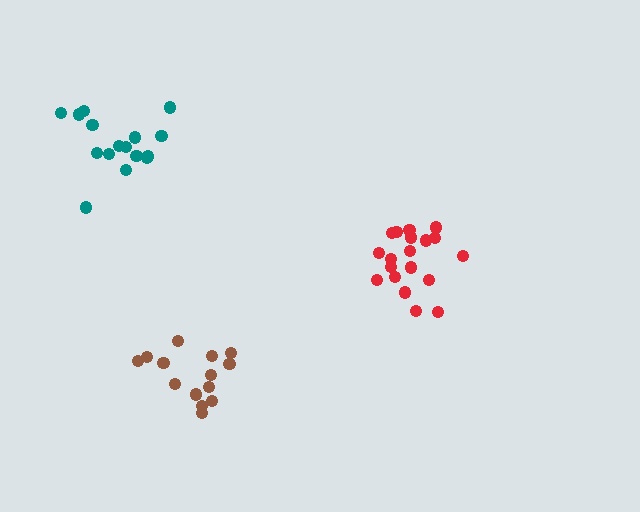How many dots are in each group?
Group 1: 14 dots, Group 2: 19 dots, Group 3: 17 dots (50 total).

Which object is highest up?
The teal cluster is topmost.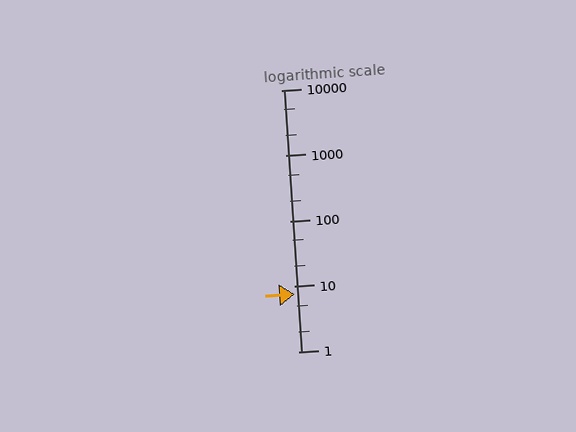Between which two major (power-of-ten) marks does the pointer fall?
The pointer is between 1 and 10.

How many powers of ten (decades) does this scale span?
The scale spans 4 decades, from 1 to 10000.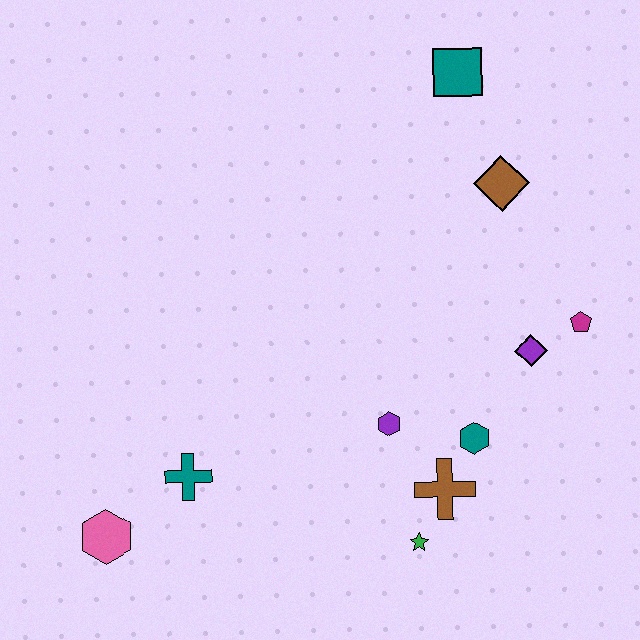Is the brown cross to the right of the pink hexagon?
Yes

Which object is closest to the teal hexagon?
The brown cross is closest to the teal hexagon.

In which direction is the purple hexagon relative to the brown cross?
The purple hexagon is above the brown cross.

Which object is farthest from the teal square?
The pink hexagon is farthest from the teal square.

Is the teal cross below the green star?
No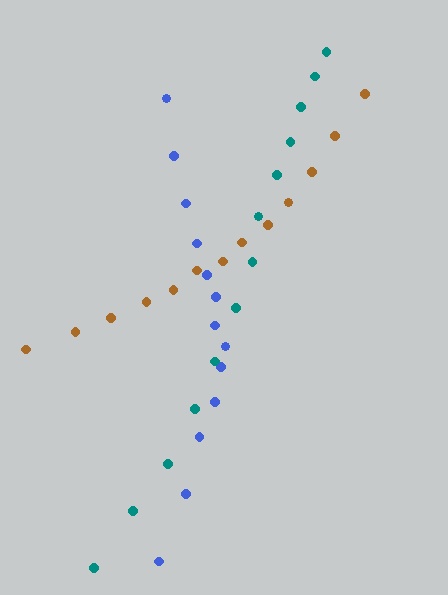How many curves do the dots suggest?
There are 3 distinct paths.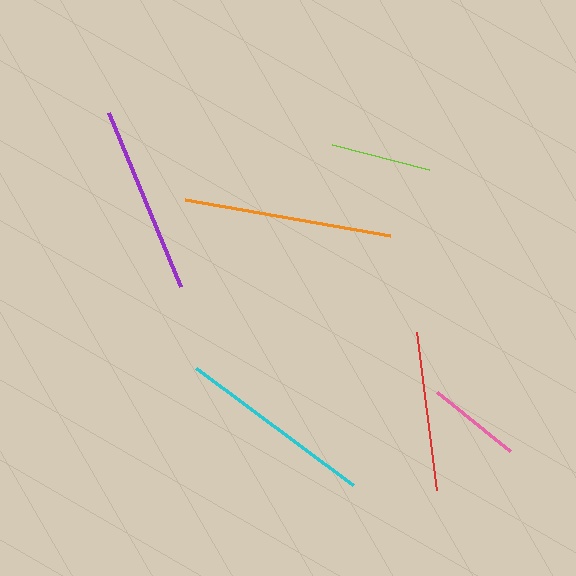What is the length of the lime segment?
The lime segment is approximately 100 pixels long.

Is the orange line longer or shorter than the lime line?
The orange line is longer than the lime line.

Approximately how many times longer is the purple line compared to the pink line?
The purple line is approximately 2.0 times the length of the pink line.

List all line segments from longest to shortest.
From longest to shortest: orange, cyan, purple, red, lime, pink.